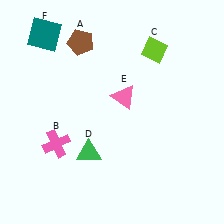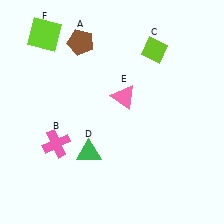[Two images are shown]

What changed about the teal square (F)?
In Image 1, F is teal. In Image 2, it changed to lime.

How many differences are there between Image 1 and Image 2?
There is 1 difference between the two images.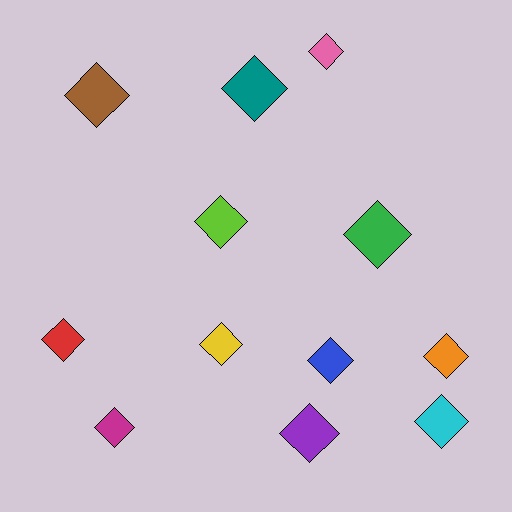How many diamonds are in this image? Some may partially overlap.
There are 12 diamonds.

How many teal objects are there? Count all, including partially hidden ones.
There is 1 teal object.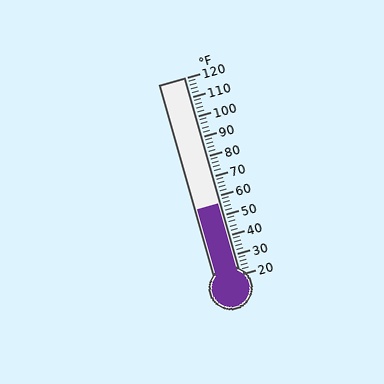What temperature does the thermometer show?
The thermometer shows approximately 56°F.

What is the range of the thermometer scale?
The thermometer scale ranges from 20°F to 120°F.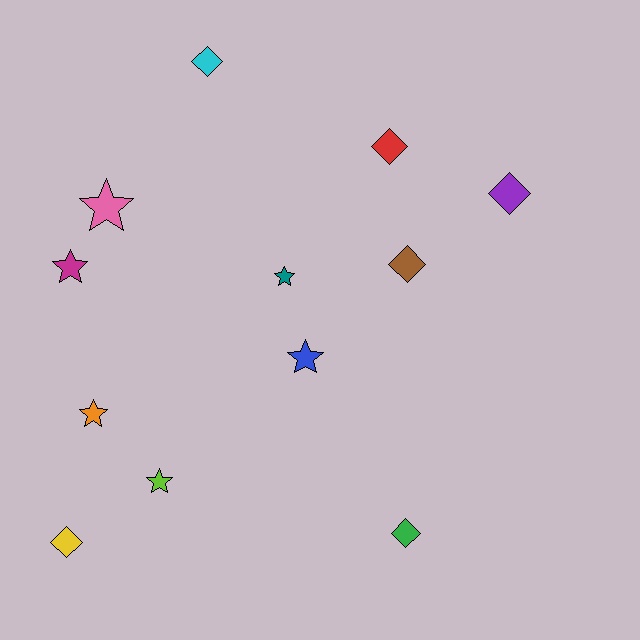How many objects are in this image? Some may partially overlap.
There are 12 objects.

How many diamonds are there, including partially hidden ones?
There are 6 diamonds.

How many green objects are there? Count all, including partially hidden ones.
There is 1 green object.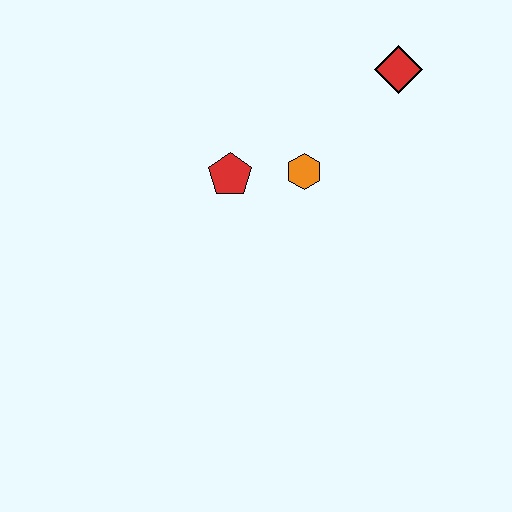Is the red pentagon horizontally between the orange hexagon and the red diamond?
No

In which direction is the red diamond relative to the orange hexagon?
The red diamond is above the orange hexagon.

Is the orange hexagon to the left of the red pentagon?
No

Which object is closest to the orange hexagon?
The red pentagon is closest to the orange hexagon.